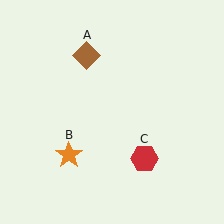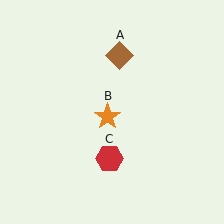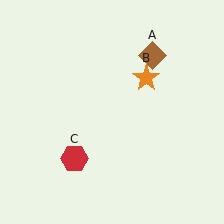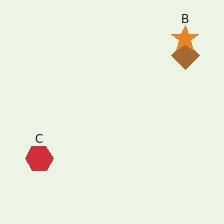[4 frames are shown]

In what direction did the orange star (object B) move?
The orange star (object B) moved up and to the right.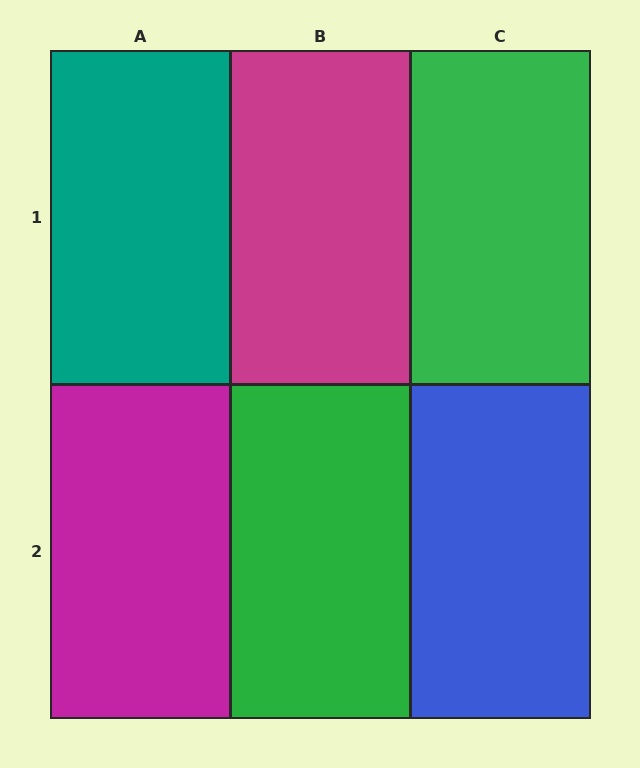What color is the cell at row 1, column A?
Teal.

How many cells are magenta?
2 cells are magenta.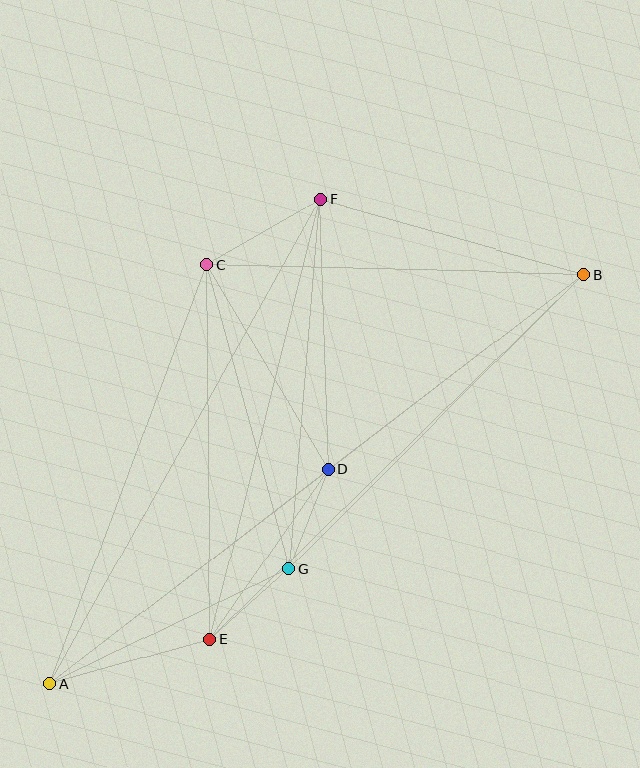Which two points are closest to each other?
Points E and G are closest to each other.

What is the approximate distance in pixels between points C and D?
The distance between C and D is approximately 238 pixels.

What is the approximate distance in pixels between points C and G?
The distance between C and G is approximately 315 pixels.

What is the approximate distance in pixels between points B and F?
The distance between B and F is approximately 274 pixels.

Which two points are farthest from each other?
Points A and B are farthest from each other.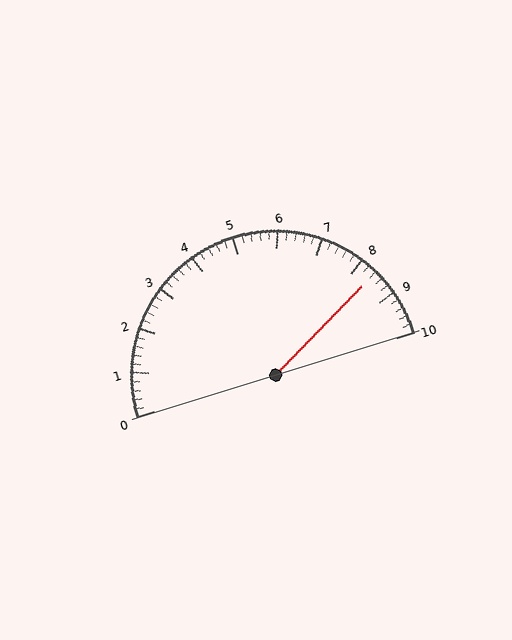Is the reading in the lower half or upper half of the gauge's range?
The reading is in the upper half of the range (0 to 10).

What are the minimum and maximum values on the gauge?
The gauge ranges from 0 to 10.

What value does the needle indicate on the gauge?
The needle indicates approximately 8.4.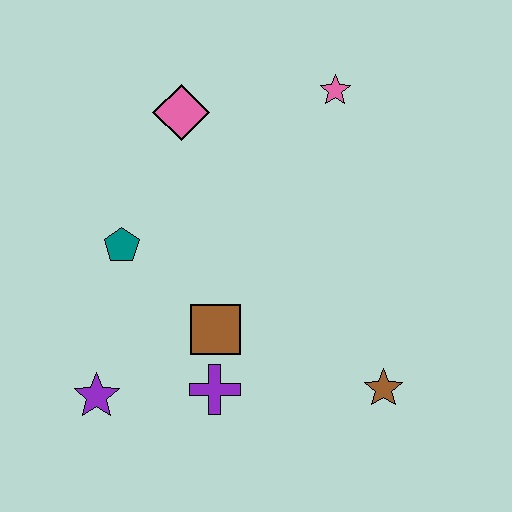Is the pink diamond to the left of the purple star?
No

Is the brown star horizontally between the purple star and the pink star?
No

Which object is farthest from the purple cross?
The pink star is farthest from the purple cross.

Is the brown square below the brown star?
No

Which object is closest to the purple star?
The purple cross is closest to the purple star.